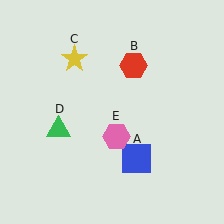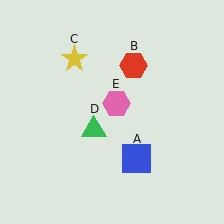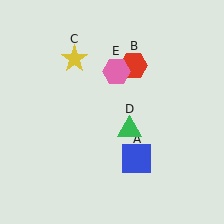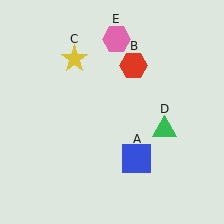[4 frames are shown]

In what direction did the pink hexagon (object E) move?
The pink hexagon (object E) moved up.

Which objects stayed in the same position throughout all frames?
Blue square (object A) and red hexagon (object B) and yellow star (object C) remained stationary.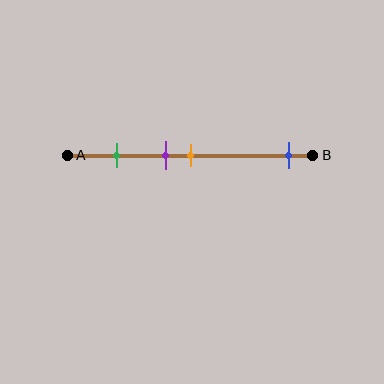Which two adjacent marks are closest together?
The purple and orange marks are the closest adjacent pair.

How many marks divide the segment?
There are 4 marks dividing the segment.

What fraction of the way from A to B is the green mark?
The green mark is approximately 20% (0.2) of the way from A to B.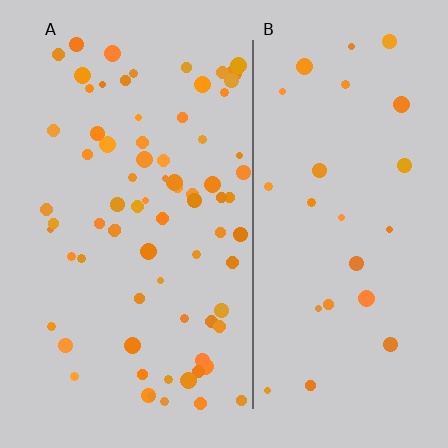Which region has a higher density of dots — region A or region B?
A (the left).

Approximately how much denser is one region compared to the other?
Approximately 2.8× — region A over region B.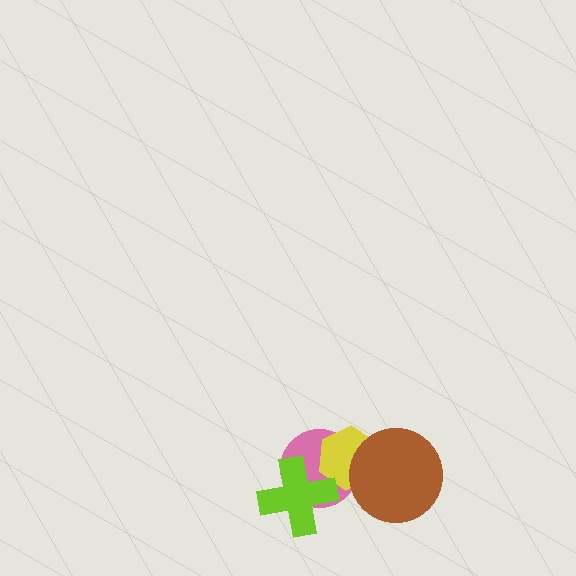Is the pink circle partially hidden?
Yes, it is partially covered by another shape.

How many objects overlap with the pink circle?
3 objects overlap with the pink circle.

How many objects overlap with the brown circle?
2 objects overlap with the brown circle.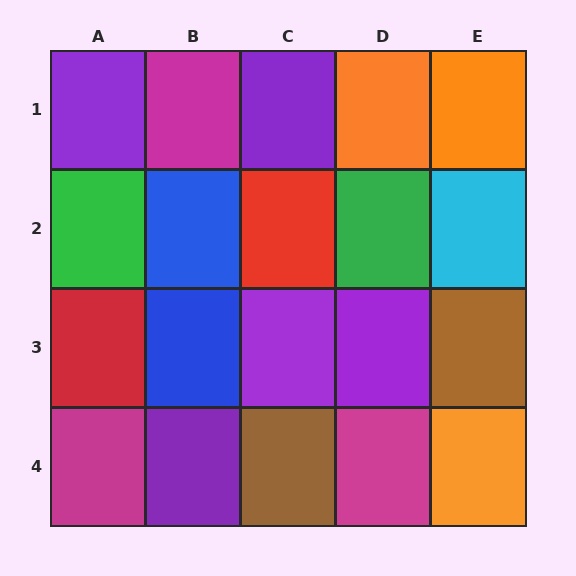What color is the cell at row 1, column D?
Orange.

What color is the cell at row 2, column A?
Green.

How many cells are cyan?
1 cell is cyan.